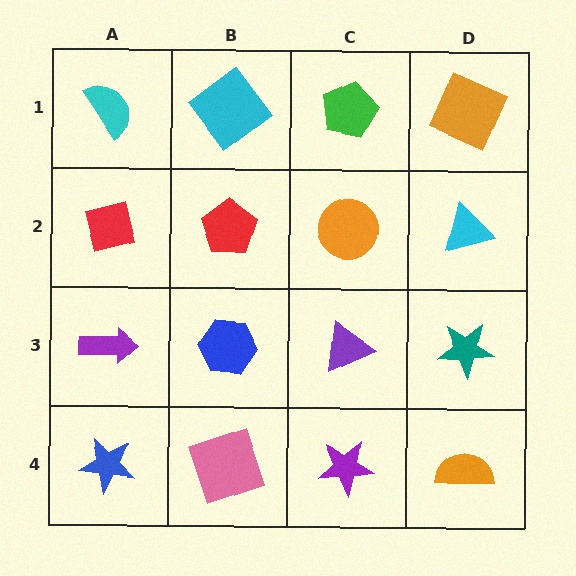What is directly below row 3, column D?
An orange semicircle.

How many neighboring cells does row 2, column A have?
3.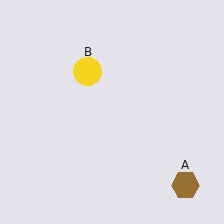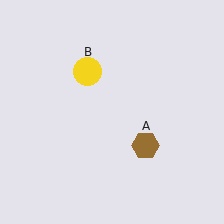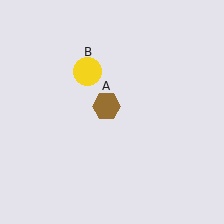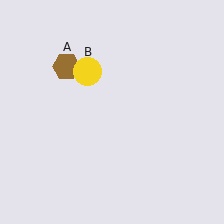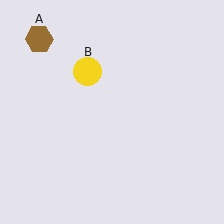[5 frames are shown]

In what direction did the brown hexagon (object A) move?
The brown hexagon (object A) moved up and to the left.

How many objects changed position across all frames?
1 object changed position: brown hexagon (object A).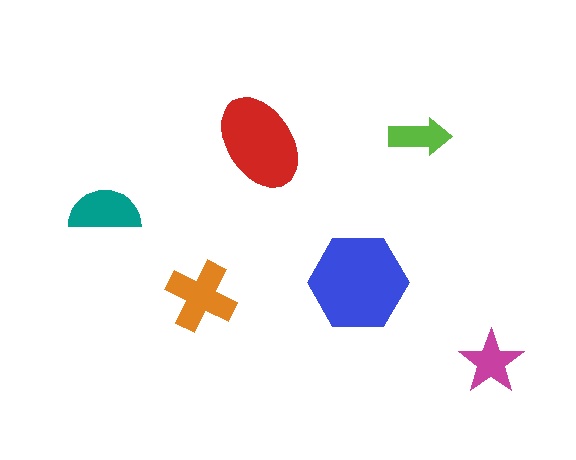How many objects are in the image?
There are 6 objects in the image.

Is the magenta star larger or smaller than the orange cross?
Smaller.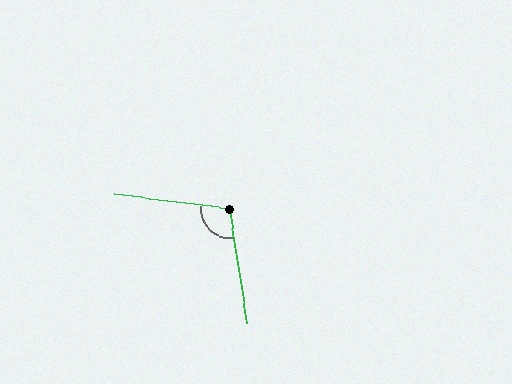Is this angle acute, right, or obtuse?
It is obtuse.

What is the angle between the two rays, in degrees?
Approximately 106 degrees.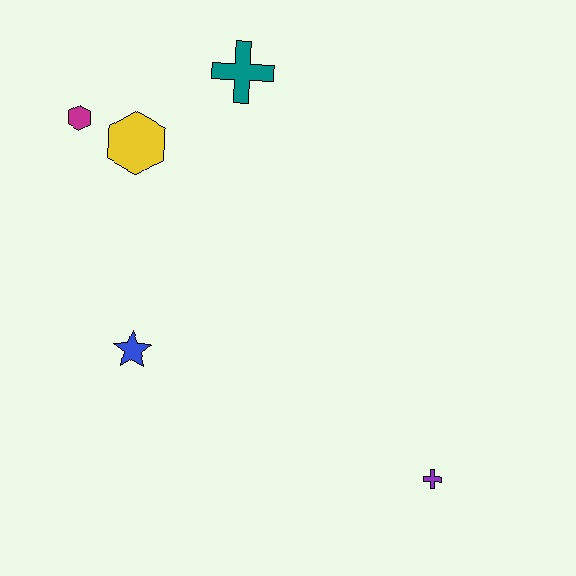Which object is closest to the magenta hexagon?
The yellow hexagon is closest to the magenta hexagon.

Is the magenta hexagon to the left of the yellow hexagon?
Yes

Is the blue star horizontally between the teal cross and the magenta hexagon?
Yes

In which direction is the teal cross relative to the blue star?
The teal cross is above the blue star.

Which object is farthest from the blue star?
The purple cross is farthest from the blue star.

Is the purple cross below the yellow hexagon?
Yes